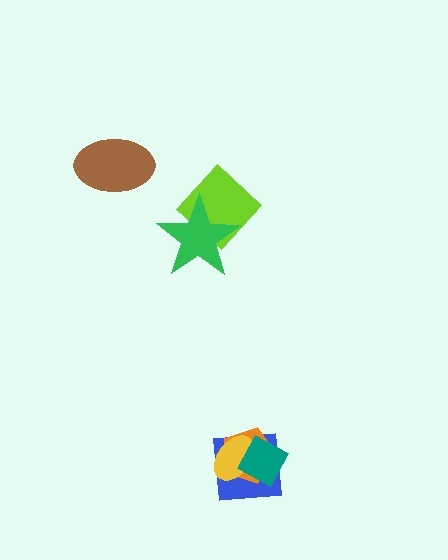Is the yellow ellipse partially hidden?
Yes, it is partially covered by another shape.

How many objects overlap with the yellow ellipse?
3 objects overlap with the yellow ellipse.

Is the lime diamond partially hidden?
Yes, it is partially covered by another shape.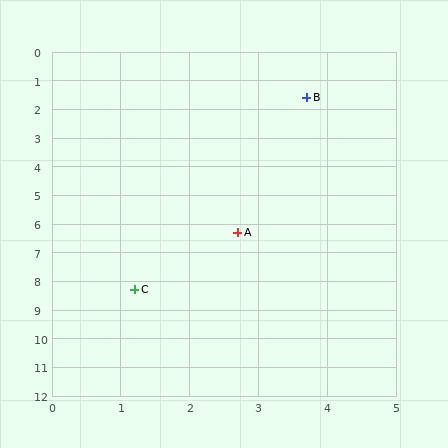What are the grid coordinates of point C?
Point C is at approximately (1.2, 8.3).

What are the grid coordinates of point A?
Point A is at approximately (2.7, 6.3).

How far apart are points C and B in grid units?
Points C and B are about 7.2 grid units apart.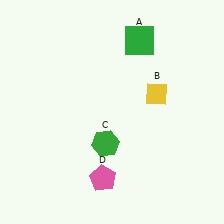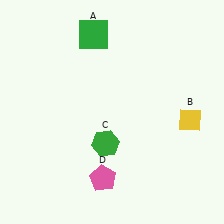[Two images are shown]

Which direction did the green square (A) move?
The green square (A) moved left.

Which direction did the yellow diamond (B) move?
The yellow diamond (B) moved right.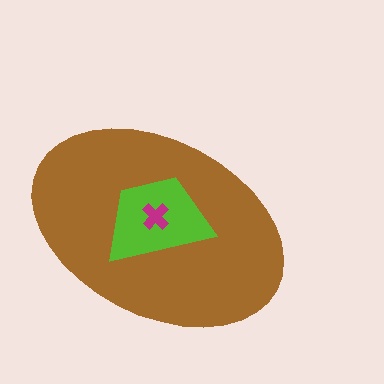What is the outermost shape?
The brown ellipse.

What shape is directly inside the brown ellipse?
The lime trapezoid.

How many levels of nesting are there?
3.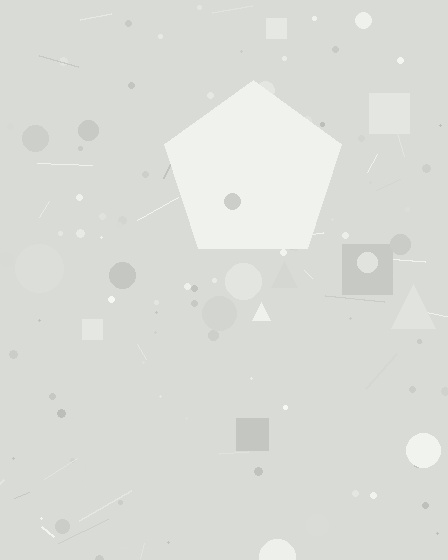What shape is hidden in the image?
A pentagon is hidden in the image.